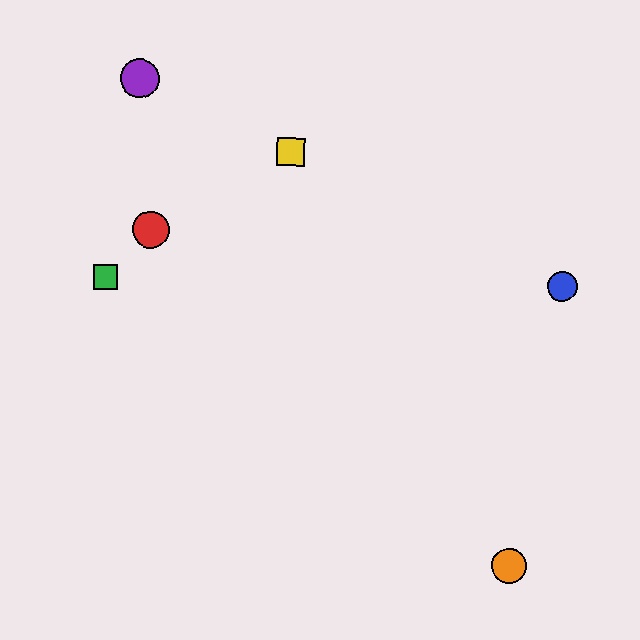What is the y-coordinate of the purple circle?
The purple circle is at y≈78.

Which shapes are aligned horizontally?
The blue circle, the green square are aligned horizontally.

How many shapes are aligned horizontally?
2 shapes (the blue circle, the green square) are aligned horizontally.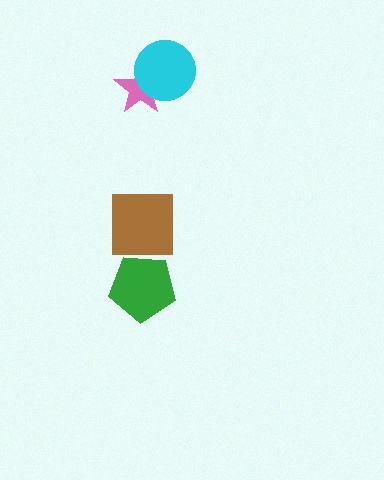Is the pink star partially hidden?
Yes, it is partially covered by another shape.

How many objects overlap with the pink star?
1 object overlaps with the pink star.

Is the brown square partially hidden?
No, no other shape covers it.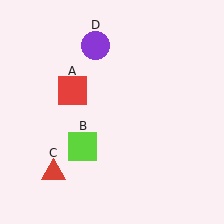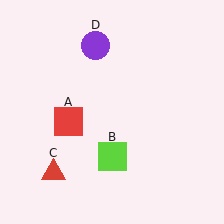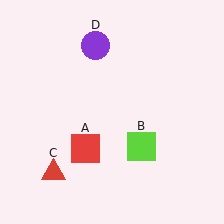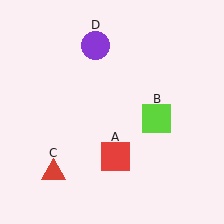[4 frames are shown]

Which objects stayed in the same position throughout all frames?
Red triangle (object C) and purple circle (object D) remained stationary.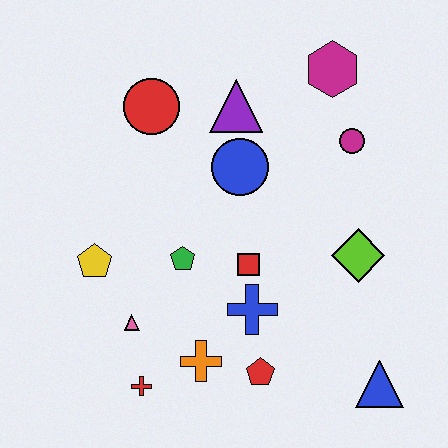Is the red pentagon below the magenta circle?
Yes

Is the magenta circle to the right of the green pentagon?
Yes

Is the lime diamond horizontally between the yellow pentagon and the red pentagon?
No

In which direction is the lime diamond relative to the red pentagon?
The lime diamond is above the red pentagon.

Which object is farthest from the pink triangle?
The magenta hexagon is farthest from the pink triangle.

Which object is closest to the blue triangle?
The red pentagon is closest to the blue triangle.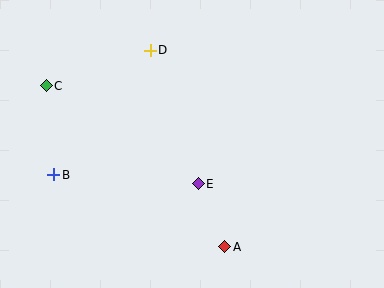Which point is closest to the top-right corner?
Point D is closest to the top-right corner.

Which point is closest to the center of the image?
Point E at (198, 184) is closest to the center.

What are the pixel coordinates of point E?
Point E is at (198, 184).